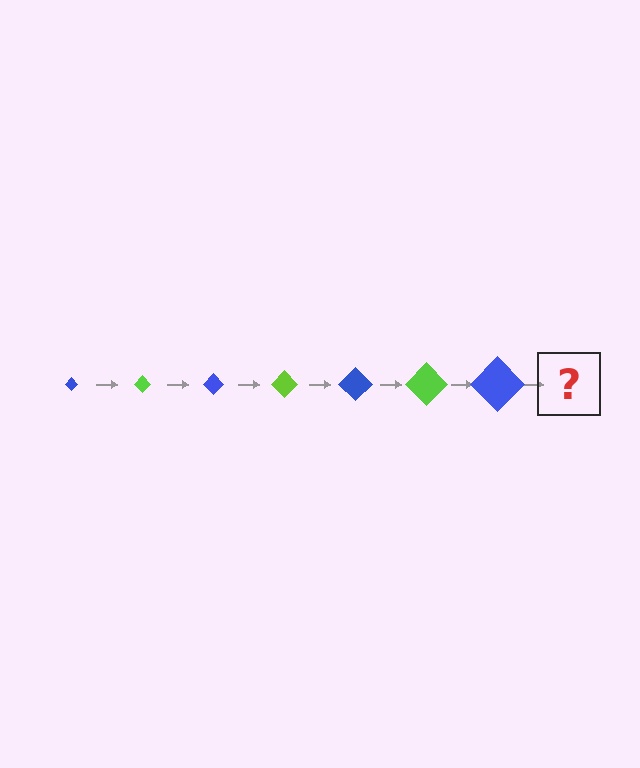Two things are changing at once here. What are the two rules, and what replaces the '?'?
The two rules are that the diamond grows larger each step and the color cycles through blue and lime. The '?' should be a lime diamond, larger than the previous one.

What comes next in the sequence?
The next element should be a lime diamond, larger than the previous one.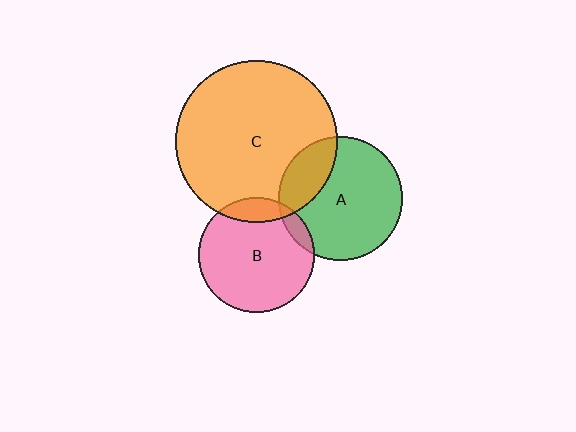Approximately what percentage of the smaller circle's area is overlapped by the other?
Approximately 5%.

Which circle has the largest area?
Circle C (orange).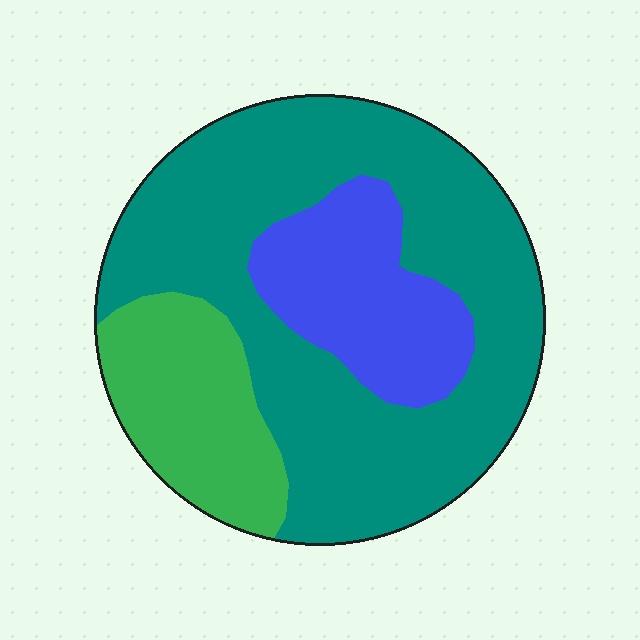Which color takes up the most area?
Teal, at roughly 60%.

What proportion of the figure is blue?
Blue takes up about one fifth (1/5) of the figure.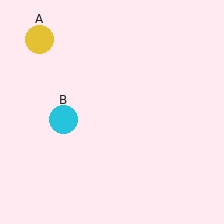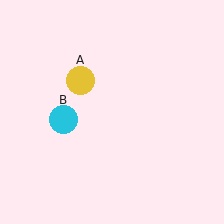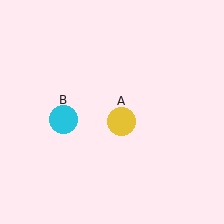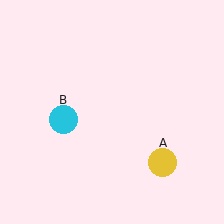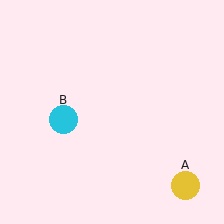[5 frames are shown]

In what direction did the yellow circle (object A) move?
The yellow circle (object A) moved down and to the right.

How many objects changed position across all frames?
1 object changed position: yellow circle (object A).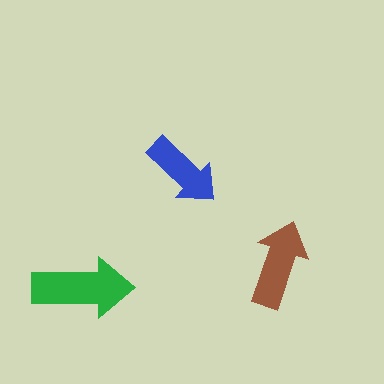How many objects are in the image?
There are 3 objects in the image.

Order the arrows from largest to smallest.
the green one, the brown one, the blue one.